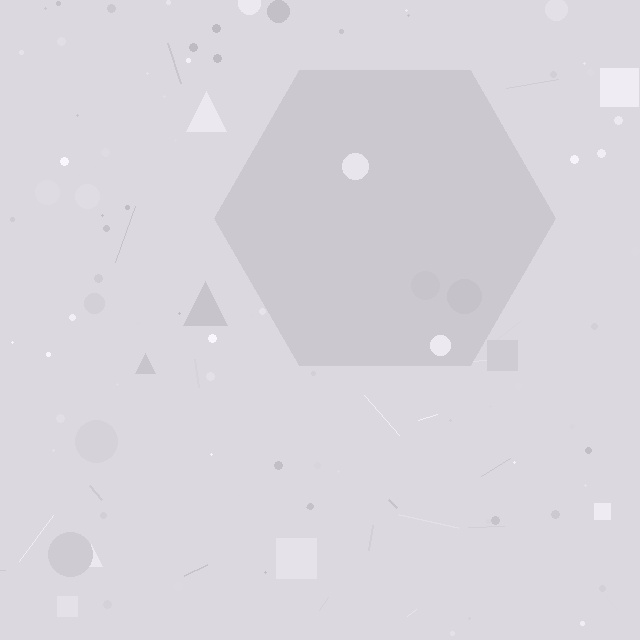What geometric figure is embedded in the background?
A hexagon is embedded in the background.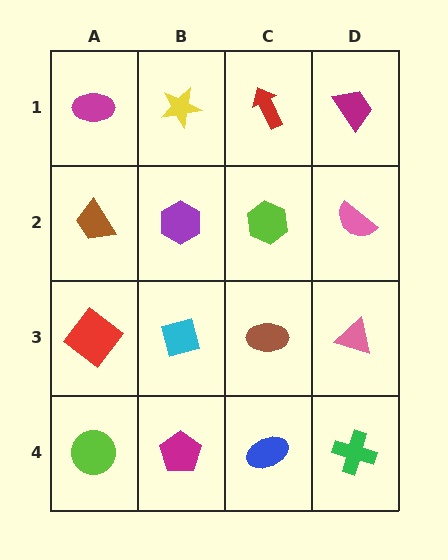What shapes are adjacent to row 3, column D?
A pink semicircle (row 2, column D), a green cross (row 4, column D), a brown ellipse (row 3, column C).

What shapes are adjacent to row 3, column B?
A purple hexagon (row 2, column B), a magenta pentagon (row 4, column B), a red diamond (row 3, column A), a brown ellipse (row 3, column C).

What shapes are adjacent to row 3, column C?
A lime hexagon (row 2, column C), a blue ellipse (row 4, column C), a cyan square (row 3, column B), a pink triangle (row 3, column D).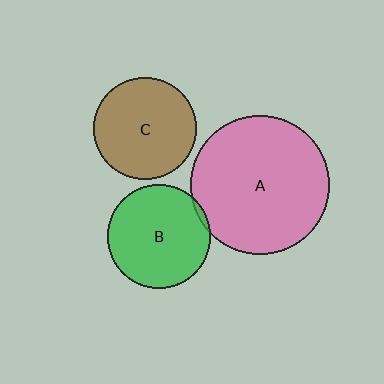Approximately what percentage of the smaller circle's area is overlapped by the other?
Approximately 5%.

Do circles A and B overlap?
Yes.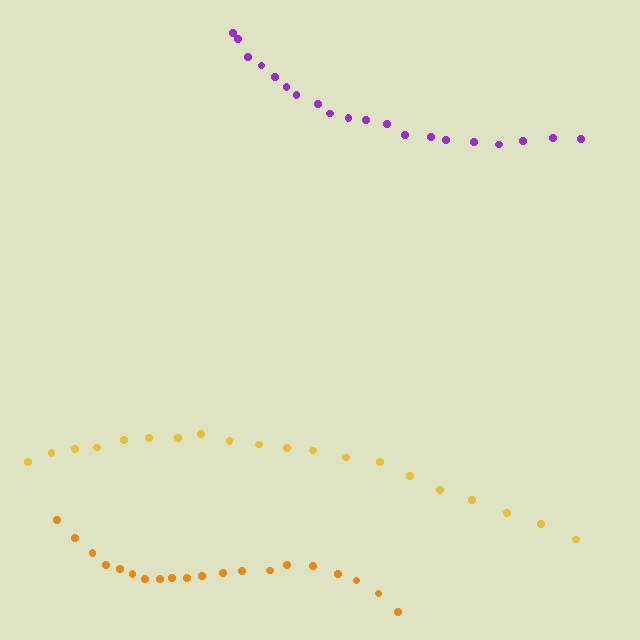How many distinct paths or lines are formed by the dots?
There are 3 distinct paths.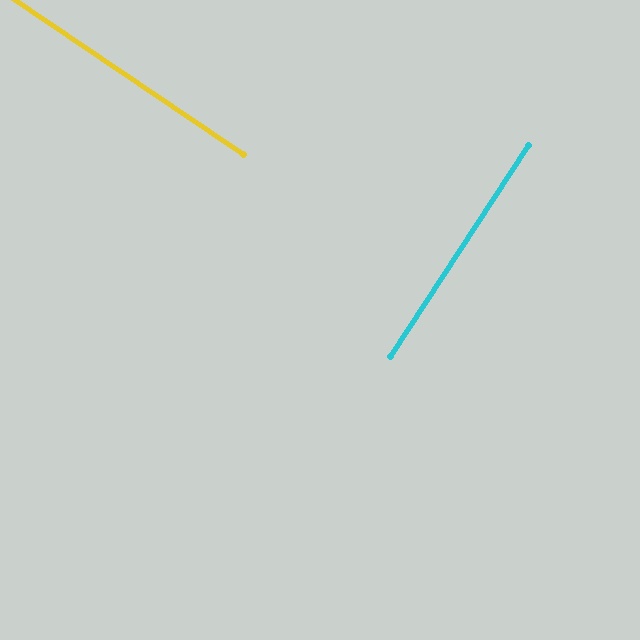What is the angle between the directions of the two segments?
Approximately 89 degrees.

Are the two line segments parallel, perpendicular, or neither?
Perpendicular — they meet at approximately 89°.